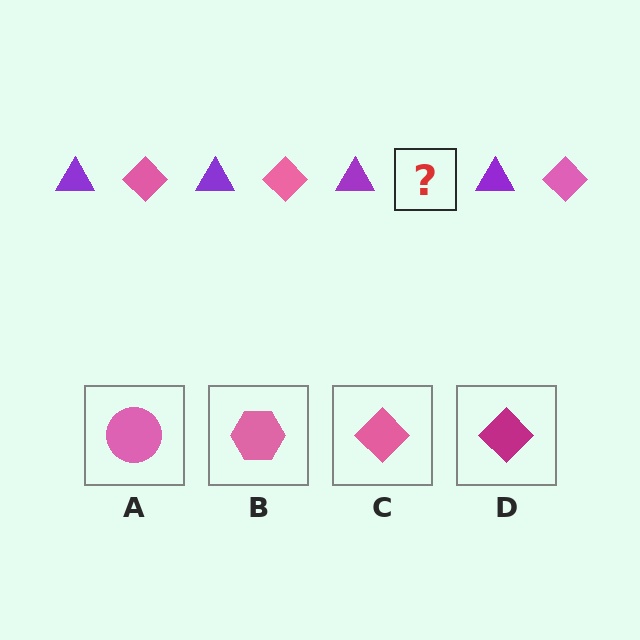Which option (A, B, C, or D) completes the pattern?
C.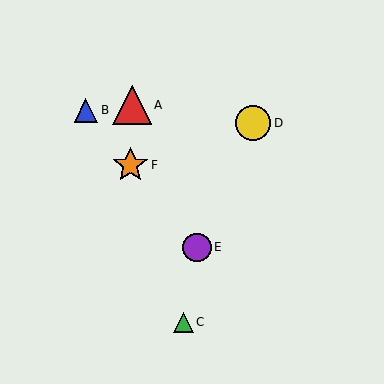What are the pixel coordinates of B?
Object B is at (86, 110).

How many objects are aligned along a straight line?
3 objects (B, E, F) are aligned along a straight line.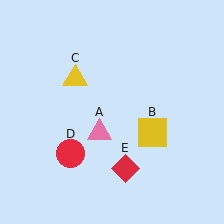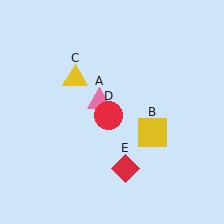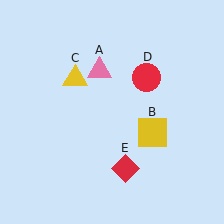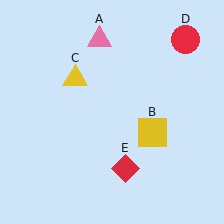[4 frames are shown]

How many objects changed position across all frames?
2 objects changed position: pink triangle (object A), red circle (object D).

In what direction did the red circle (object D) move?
The red circle (object D) moved up and to the right.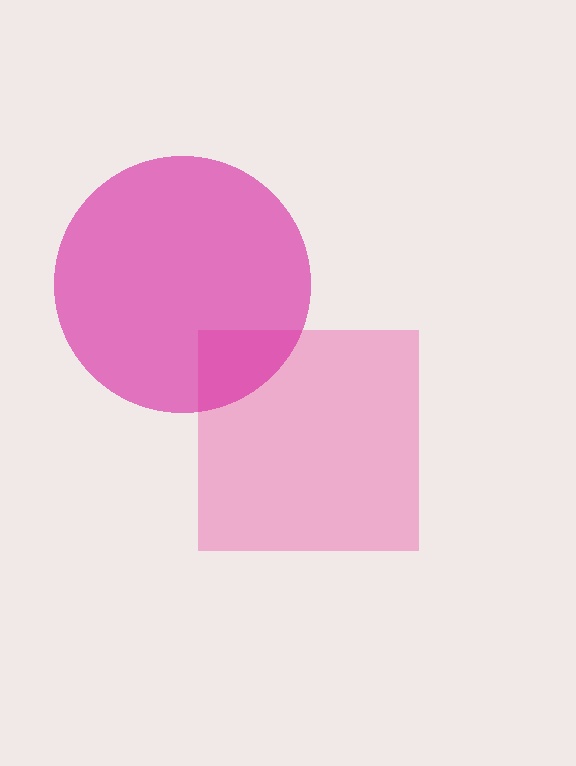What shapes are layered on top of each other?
The layered shapes are: a pink square, a magenta circle.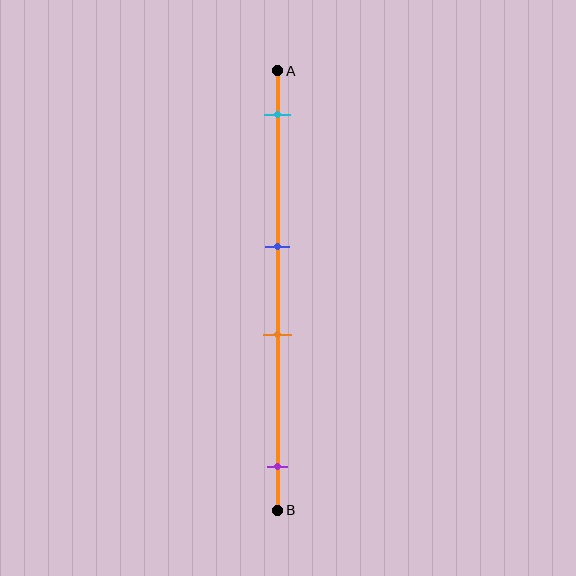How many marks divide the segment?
There are 4 marks dividing the segment.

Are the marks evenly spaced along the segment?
No, the marks are not evenly spaced.